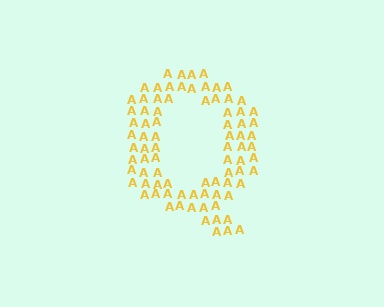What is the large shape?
The large shape is the letter Q.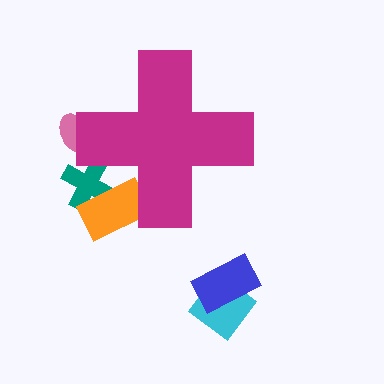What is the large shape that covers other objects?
A magenta cross.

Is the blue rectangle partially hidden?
No, the blue rectangle is fully visible.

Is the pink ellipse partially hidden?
Yes, the pink ellipse is partially hidden behind the magenta cross.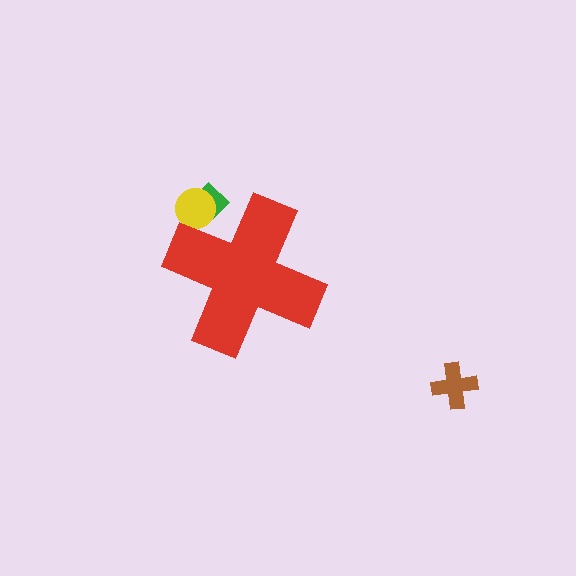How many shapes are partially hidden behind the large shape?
2 shapes are partially hidden.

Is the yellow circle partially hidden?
Yes, the yellow circle is partially hidden behind the red cross.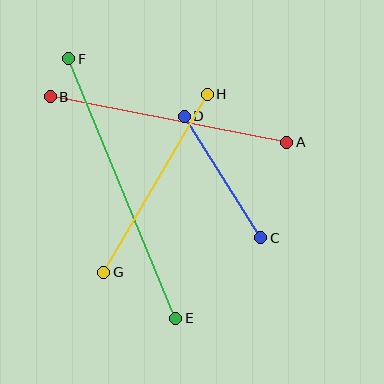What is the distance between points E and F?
The distance is approximately 281 pixels.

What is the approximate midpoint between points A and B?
The midpoint is at approximately (168, 119) pixels.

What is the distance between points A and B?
The distance is approximately 240 pixels.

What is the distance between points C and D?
The distance is approximately 143 pixels.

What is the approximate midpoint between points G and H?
The midpoint is at approximately (155, 183) pixels.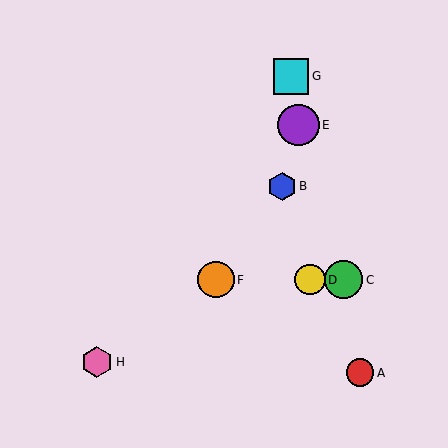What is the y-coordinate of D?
Object D is at y≈280.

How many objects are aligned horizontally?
3 objects (C, D, F) are aligned horizontally.